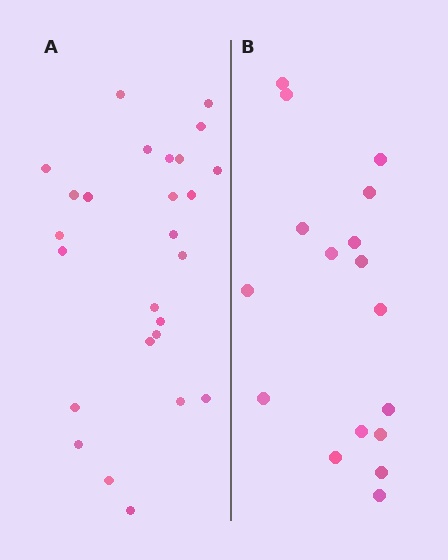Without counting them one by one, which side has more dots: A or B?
Region A (the left region) has more dots.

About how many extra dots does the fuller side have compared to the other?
Region A has roughly 8 or so more dots than region B.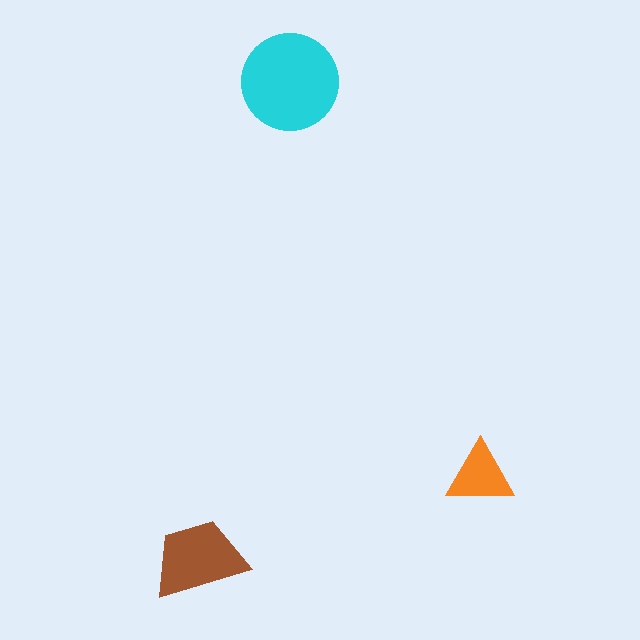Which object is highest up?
The cyan circle is topmost.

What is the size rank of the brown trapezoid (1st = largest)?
2nd.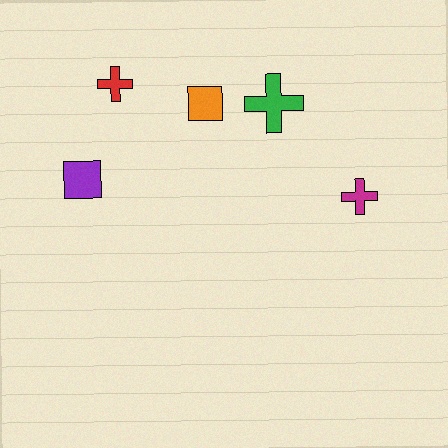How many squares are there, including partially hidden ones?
There are 2 squares.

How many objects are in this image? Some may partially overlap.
There are 5 objects.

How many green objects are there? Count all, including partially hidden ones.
There is 1 green object.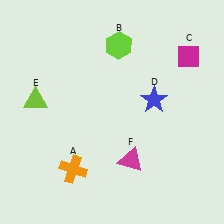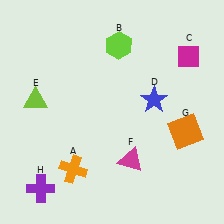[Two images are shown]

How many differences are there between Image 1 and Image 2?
There are 2 differences between the two images.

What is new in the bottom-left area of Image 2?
A purple cross (H) was added in the bottom-left area of Image 2.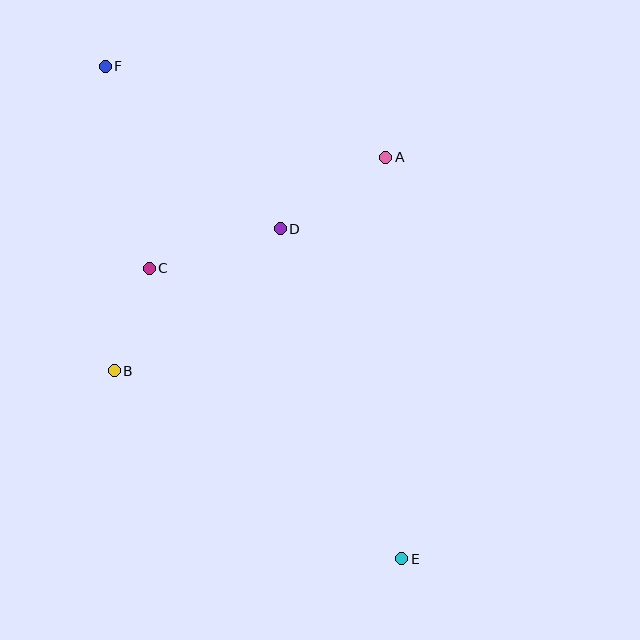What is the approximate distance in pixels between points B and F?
The distance between B and F is approximately 304 pixels.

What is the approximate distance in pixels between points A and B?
The distance between A and B is approximately 345 pixels.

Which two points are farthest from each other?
Points E and F are farthest from each other.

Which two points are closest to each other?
Points B and C are closest to each other.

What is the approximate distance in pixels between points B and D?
The distance between B and D is approximately 218 pixels.